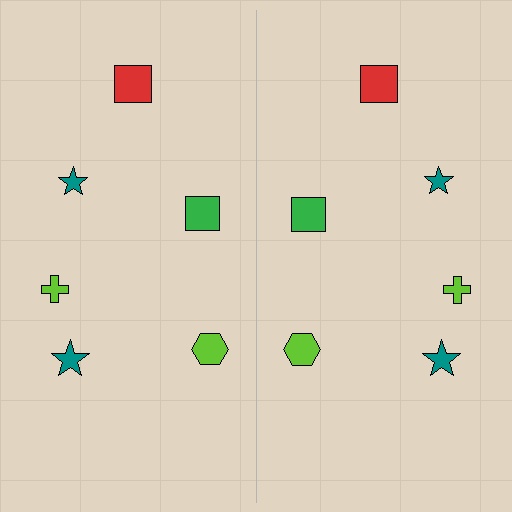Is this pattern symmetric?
Yes, this pattern has bilateral (reflection) symmetry.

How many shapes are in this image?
There are 12 shapes in this image.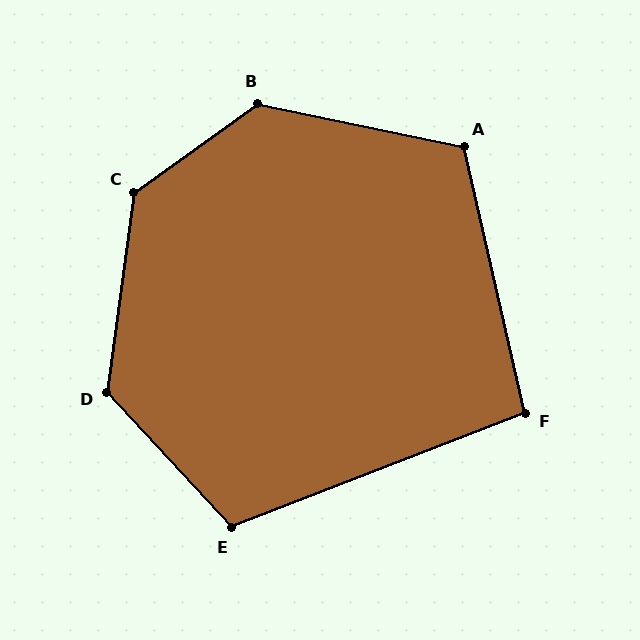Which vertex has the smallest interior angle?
F, at approximately 98 degrees.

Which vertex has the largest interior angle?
C, at approximately 134 degrees.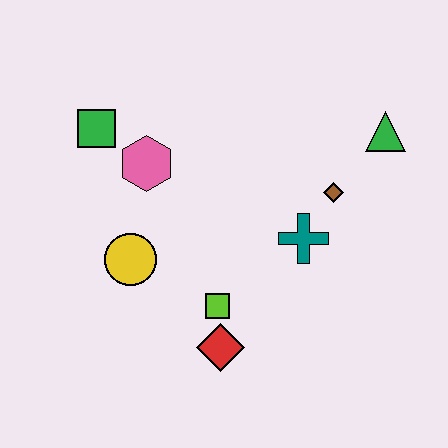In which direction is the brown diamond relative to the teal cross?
The brown diamond is above the teal cross.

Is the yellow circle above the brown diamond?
No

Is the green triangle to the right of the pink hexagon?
Yes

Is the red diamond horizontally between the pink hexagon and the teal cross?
Yes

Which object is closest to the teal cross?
The brown diamond is closest to the teal cross.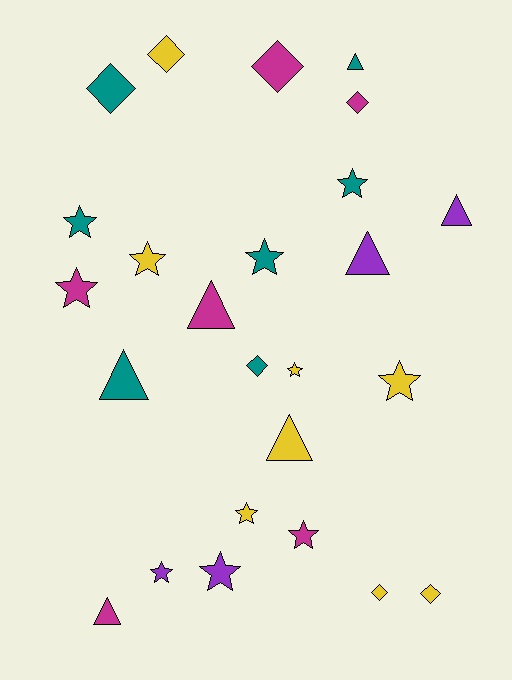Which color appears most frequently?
Yellow, with 8 objects.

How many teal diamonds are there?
There are 2 teal diamonds.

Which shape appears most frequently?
Star, with 11 objects.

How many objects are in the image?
There are 25 objects.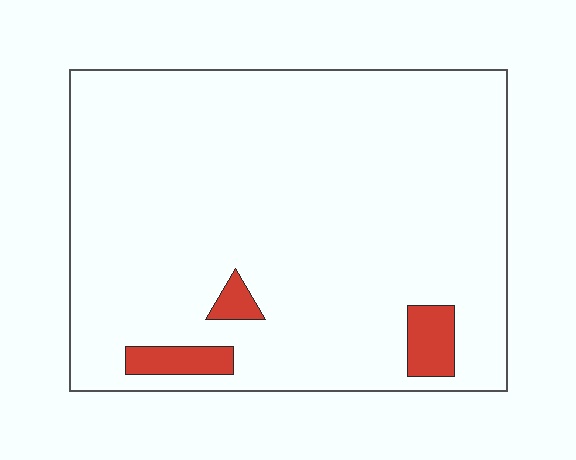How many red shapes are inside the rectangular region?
3.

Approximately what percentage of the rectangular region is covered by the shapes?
Approximately 5%.